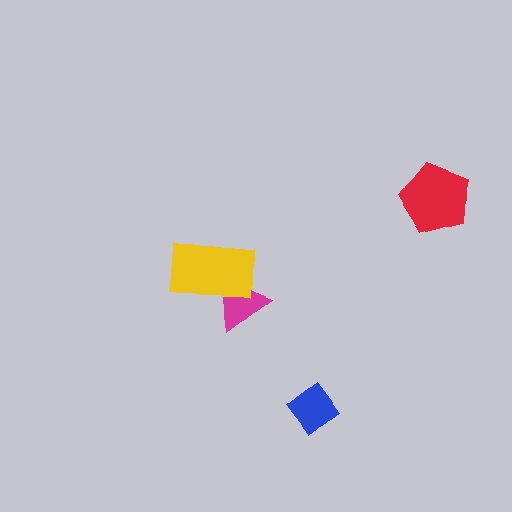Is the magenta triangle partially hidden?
Yes, it is partially covered by another shape.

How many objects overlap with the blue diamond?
0 objects overlap with the blue diamond.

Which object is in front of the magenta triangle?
The yellow rectangle is in front of the magenta triangle.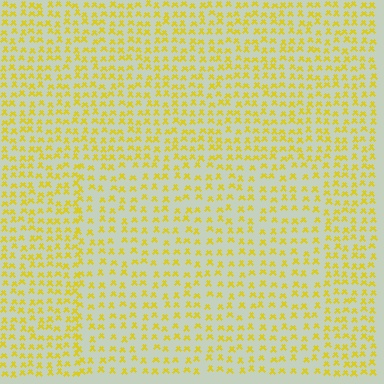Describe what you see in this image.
The image contains small yellow elements arranged at two different densities. A rectangle-shaped region is visible where the elements are less densely packed than the surrounding area.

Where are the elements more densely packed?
The elements are more densely packed outside the rectangle boundary.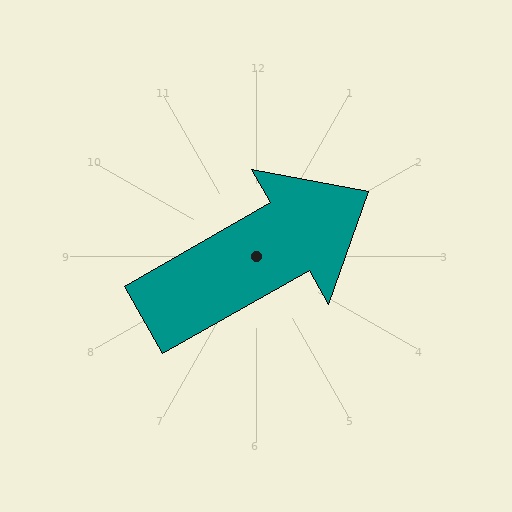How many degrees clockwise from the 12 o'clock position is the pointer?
Approximately 60 degrees.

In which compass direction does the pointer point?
Northeast.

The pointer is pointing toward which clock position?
Roughly 2 o'clock.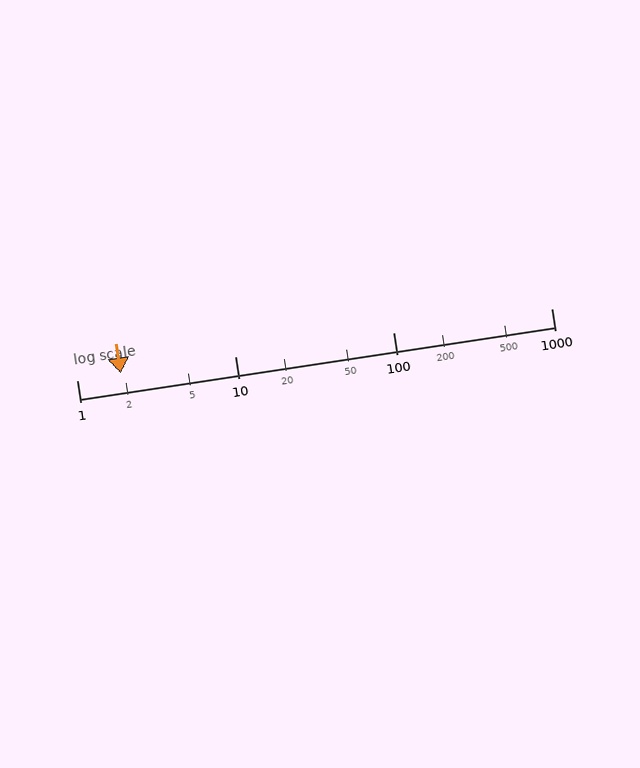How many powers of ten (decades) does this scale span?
The scale spans 3 decades, from 1 to 1000.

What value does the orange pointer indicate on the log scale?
The pointer indicates approximately 1.9.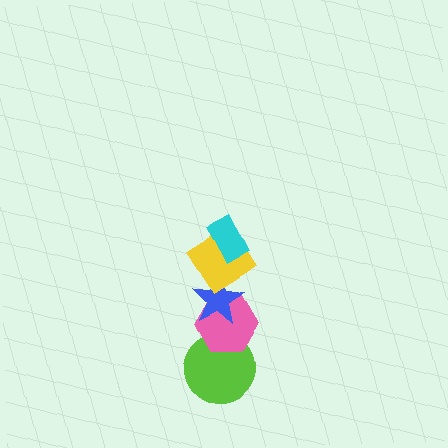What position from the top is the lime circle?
The lime circle is 5th from the top.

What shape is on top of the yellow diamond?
The cyan rectangle is on top of the yellow diamond.